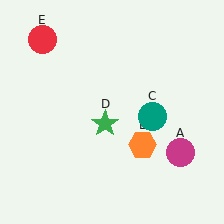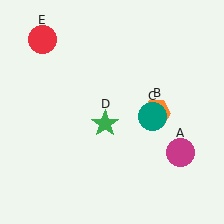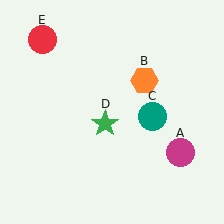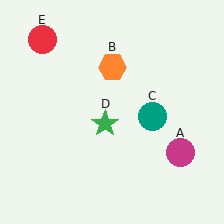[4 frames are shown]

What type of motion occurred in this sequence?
The orange hexagon (object B) rotated counterclockwise around the center of the scene.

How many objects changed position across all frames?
1 object changed position: orange hexagon (object B).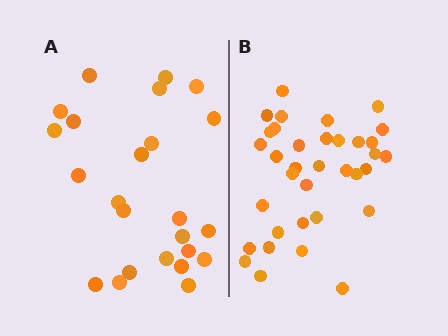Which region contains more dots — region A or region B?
Region B (the right region) has more dots.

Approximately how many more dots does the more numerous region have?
Region B has roughly 12 or so more dots than region A.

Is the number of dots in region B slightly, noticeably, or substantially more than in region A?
Region B has substantially more. The ratio is roughly 1.5 to 1.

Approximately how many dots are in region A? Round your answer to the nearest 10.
About 20 dots. (The exact count is 24, which rounds to 20.)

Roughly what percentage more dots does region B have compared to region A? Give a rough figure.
About 45% more.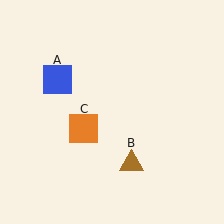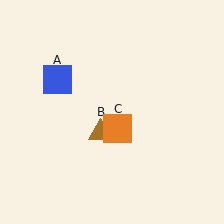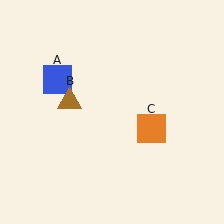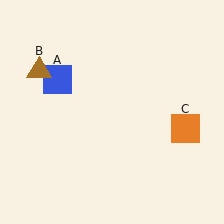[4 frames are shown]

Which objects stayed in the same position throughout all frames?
Blue square (object A) remained stationary.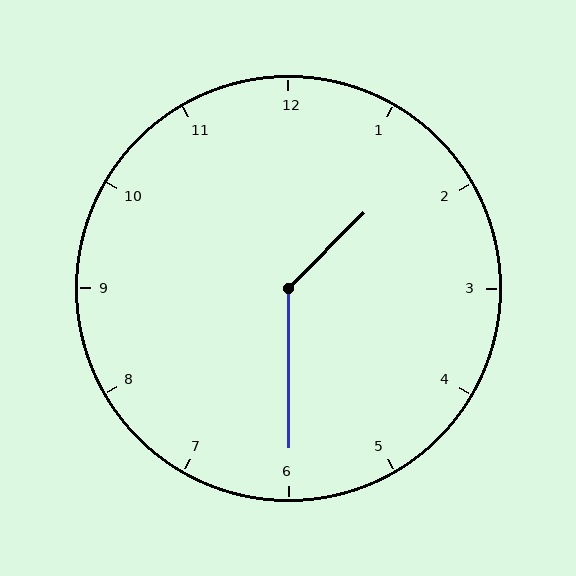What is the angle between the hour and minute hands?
Approximately 135 degrees.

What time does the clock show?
1:30.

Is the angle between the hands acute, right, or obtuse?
It is obtuse.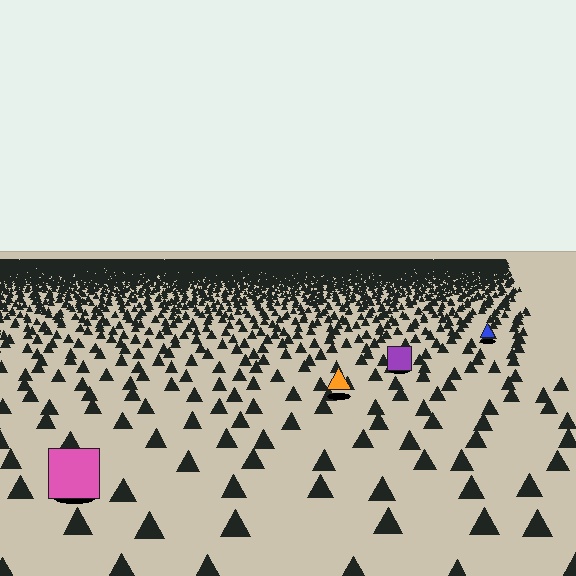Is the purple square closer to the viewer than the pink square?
No. The pink square is closer — you can tell from the texture gradient: the ground texture is coarser near it.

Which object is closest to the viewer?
The pink square is closest. The texture marks near it are larger and more spread out.